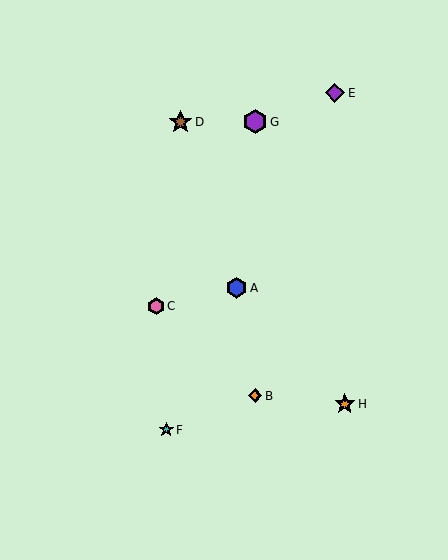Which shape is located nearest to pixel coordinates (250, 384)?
The orange diamond (labeled B) at (255, 396) is nearest to that location.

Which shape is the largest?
The purple hexagon (labeled G) is the largest.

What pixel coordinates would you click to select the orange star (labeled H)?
Click at (345, 404) to select the orange star H.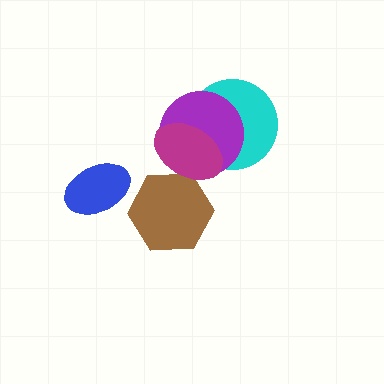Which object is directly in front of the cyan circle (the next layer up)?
The purple circle is directly in front of the cyan circle.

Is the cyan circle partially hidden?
Yes, it is partially covered by another shape.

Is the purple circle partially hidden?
Yes, it is partially covered by another shape.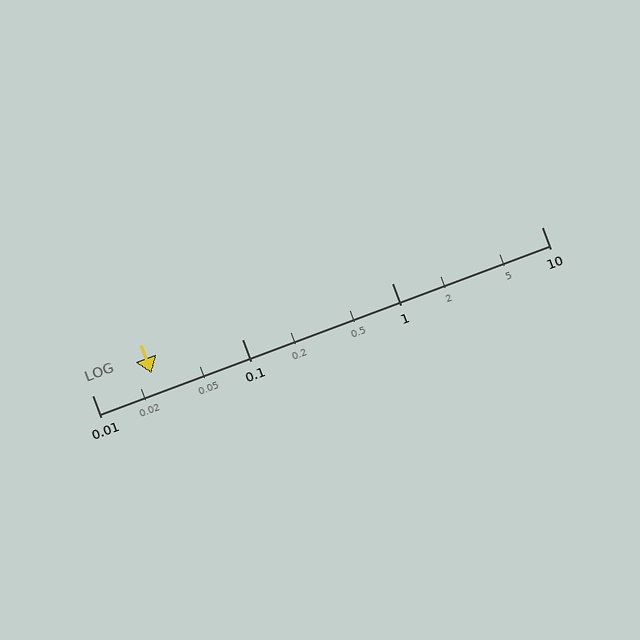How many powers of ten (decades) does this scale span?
The scale spans 3 decades, from 0.01 to 10.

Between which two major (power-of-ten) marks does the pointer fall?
The pointer is between 0.01 and 0.1.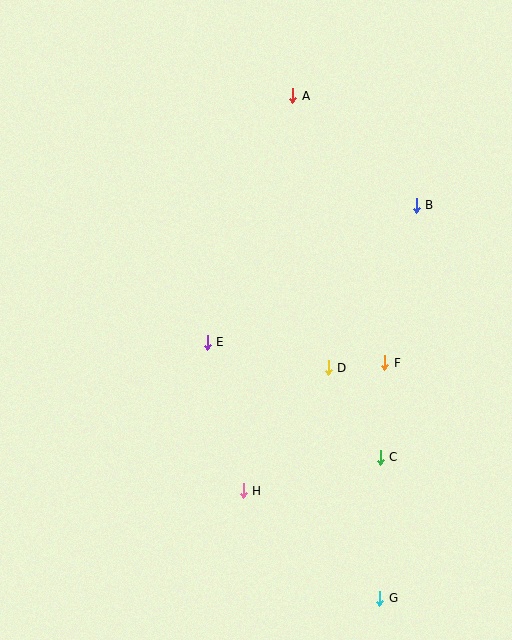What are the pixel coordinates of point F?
Point F is at (385, 363).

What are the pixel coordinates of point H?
Point H is at (243, 491).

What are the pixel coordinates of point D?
Point D is at (328, 368).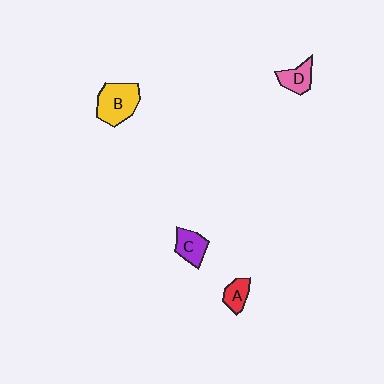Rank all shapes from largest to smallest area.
From largest to smallest: B (yellow), C (purple), D (pink), A (red).